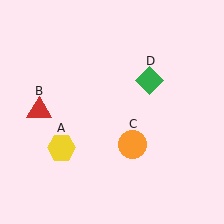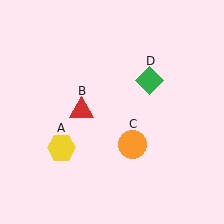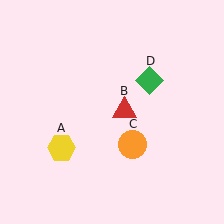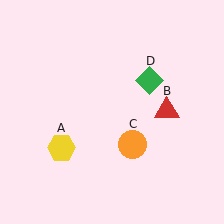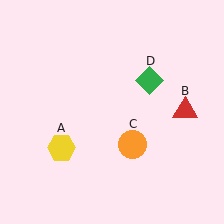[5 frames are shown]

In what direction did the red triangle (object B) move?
The red triangle (object B) moved right.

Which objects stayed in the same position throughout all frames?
Yellow hexagon (object A) and orange circle (object C) and green diamond (object D) remained stationary.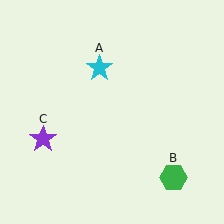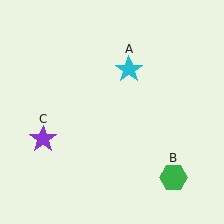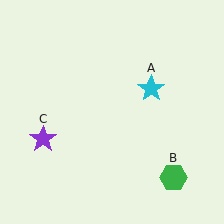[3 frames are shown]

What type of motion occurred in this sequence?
The cyan star (object A) rotated clockwise around the center of the scene.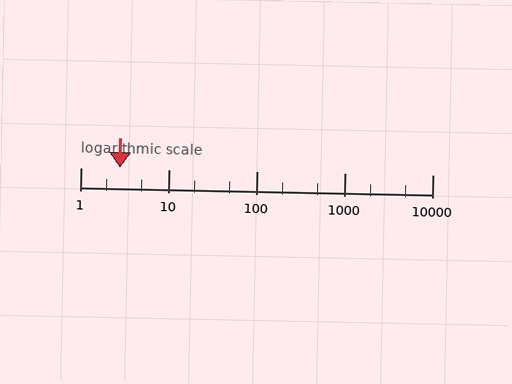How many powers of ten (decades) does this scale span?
The scale spans 4 decades, from 1 to 10000.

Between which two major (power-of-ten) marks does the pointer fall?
The pointer is between 1 and 10.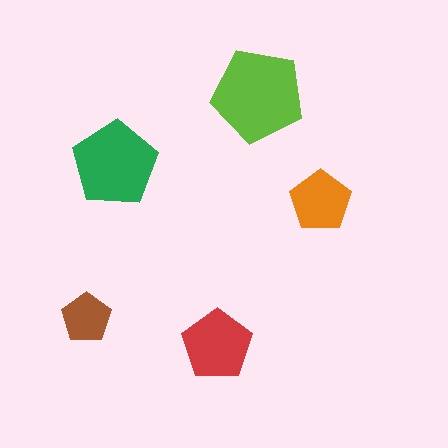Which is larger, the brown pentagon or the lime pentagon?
The lime one.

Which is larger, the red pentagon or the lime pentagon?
The lime one.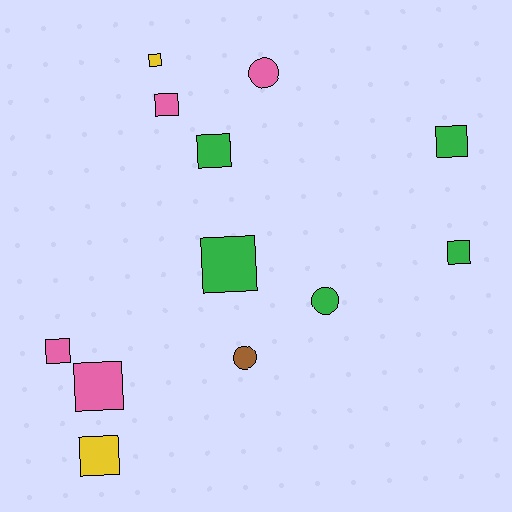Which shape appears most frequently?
Square, with 9 objects.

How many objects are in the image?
There are 12 objects.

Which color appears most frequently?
Green, with 5 objects.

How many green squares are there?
There are 4 green squares.